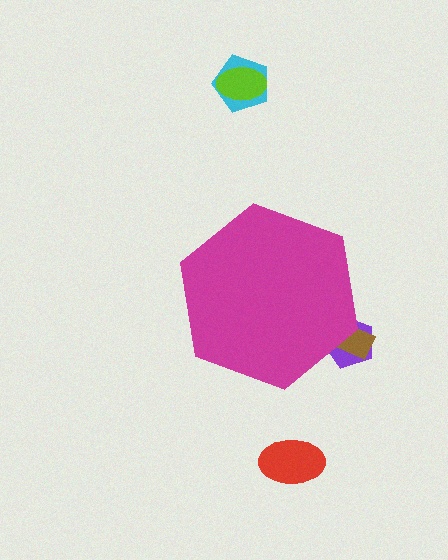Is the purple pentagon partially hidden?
Yes, the purple pentagon is partially hidden behind the magenta hexagon.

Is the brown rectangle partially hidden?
Yes, the brown rectangle is partially hidden behind the magenta hexagon.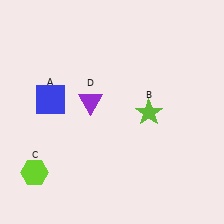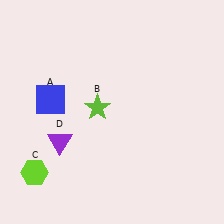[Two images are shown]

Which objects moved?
The objects that moved are: the lime star (B), the purple triangle (D).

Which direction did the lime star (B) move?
The lime star (B) moved left.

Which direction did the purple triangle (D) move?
The purple triangle (D) moved down.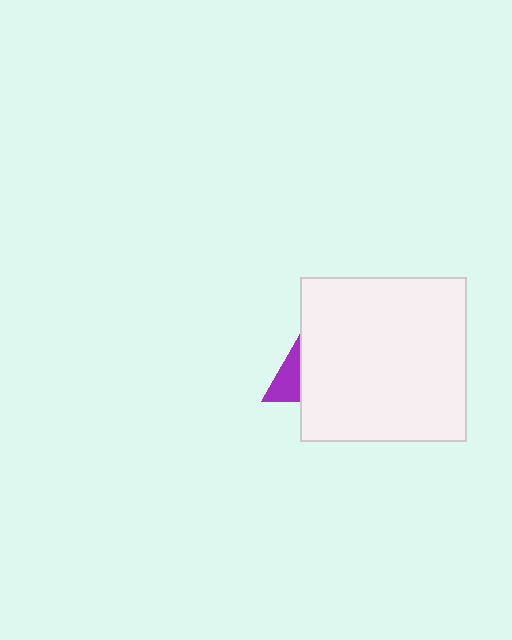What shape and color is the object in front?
The object in front is a white rectangle.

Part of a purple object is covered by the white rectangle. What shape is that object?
It is a triangle.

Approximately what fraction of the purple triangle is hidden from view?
Roughly 68% of the purple triangle is hidden behind the white rectangle.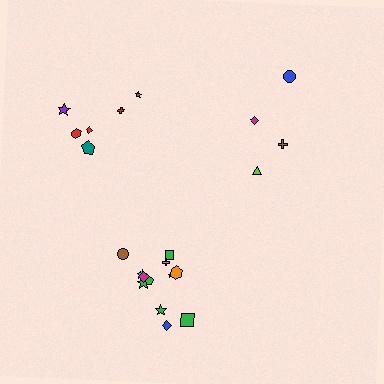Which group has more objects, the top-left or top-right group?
The top-left group.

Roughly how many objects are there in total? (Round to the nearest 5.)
Roughly 20 objects in total.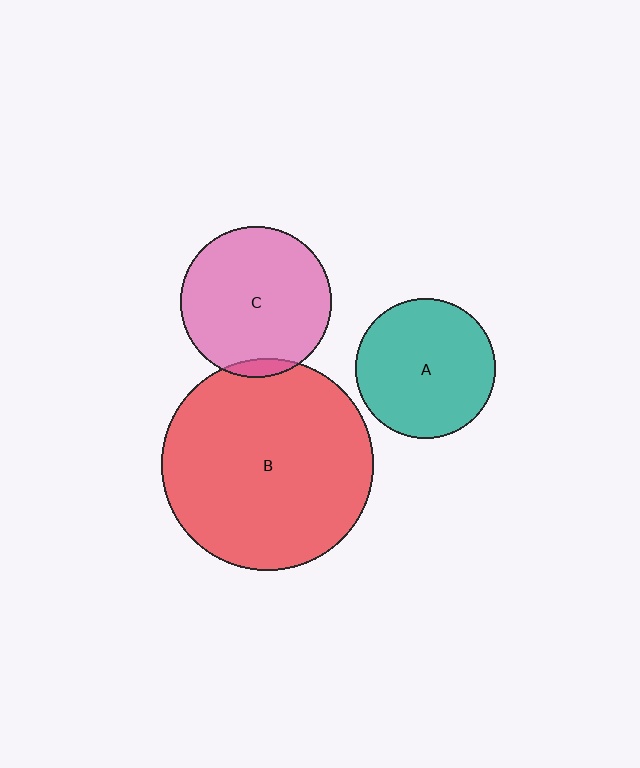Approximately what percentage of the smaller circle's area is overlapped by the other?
Approximately 5%.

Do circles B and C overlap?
Yes.